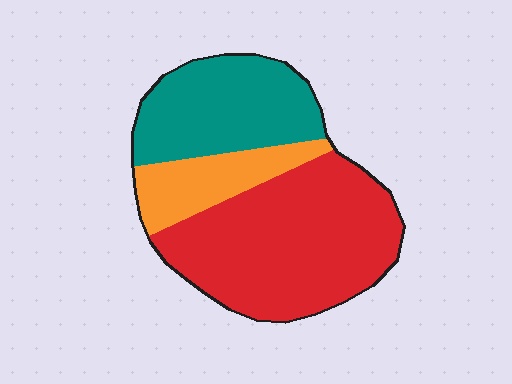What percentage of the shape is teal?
Teal covers about 30% of the shape.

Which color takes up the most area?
Red, at roughly 55%.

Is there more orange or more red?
Red.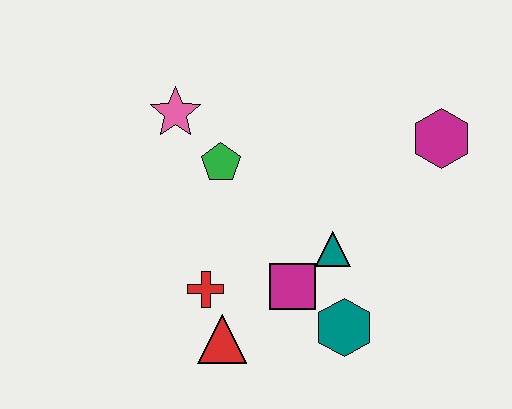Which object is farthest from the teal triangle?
The pink star is farthest from the teal triangle.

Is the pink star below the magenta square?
No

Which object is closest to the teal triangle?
The magenta square is closest to the teal triangle.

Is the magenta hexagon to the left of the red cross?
No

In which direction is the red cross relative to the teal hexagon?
The red cross is to the left of the teal hexagon.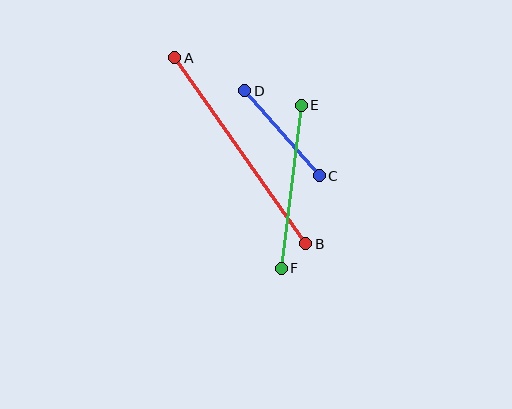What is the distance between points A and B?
The distance is approximately 227 pixels.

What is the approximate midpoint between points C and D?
The midpoint is at approximately (282, 133) pixels.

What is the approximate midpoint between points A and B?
The midpoint is at approximately (240, 151) pixels.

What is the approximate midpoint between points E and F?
The midpoint is at approximately (291, 187) pixels.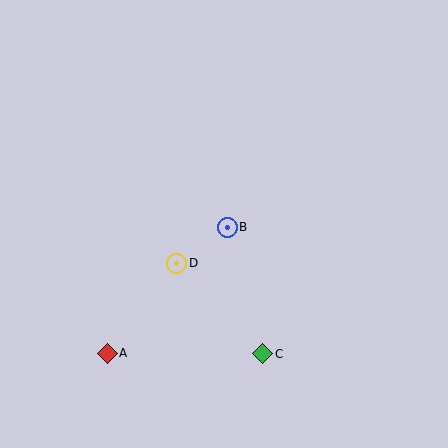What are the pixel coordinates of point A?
Point A is at (107, 353).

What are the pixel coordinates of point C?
Point C is at (263, 354).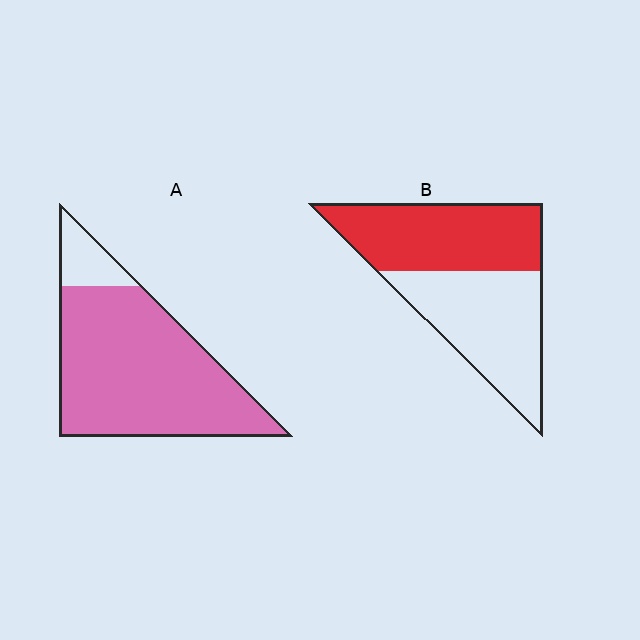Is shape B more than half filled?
Roughly half.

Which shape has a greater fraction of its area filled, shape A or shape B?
Shape A.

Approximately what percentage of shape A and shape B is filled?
A is approximately 85% and B is approximately 50%.